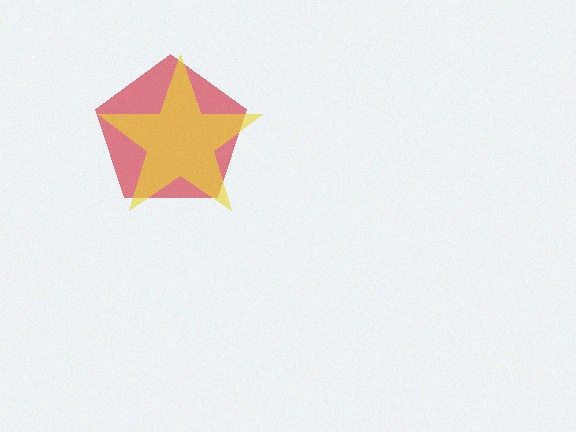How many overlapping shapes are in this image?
There are 2 overlapping shapes in the image.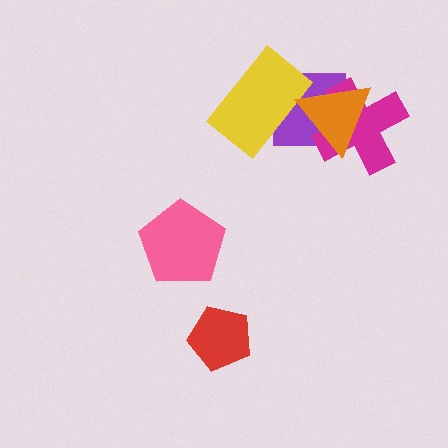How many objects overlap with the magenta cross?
2 objects overlap with the magenta cross.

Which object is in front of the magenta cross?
The orange triangle is in front of the magenta cross.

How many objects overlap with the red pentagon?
0 objects overlap with the red pentagon.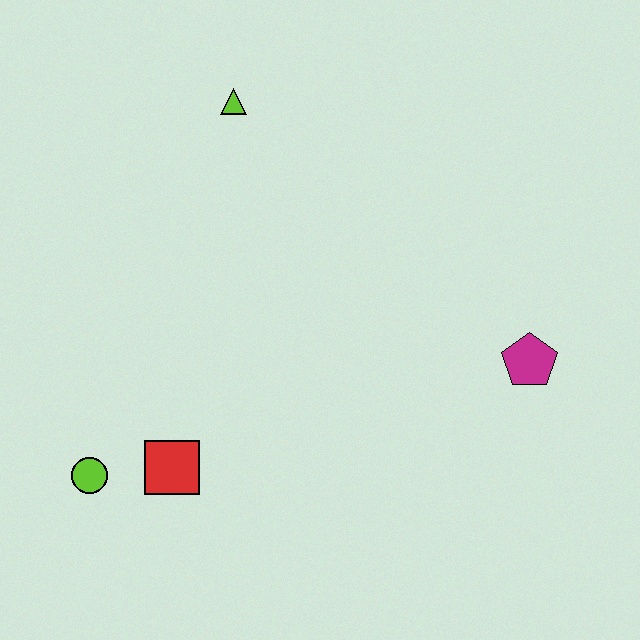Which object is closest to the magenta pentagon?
The red square is closest to the magenta pentagon.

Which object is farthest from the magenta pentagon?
The lime circle is farthest from the magenta pentagon.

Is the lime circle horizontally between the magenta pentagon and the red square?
No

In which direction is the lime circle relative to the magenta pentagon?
The lime circle is to the left of the magenta pentagon.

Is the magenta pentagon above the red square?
Yes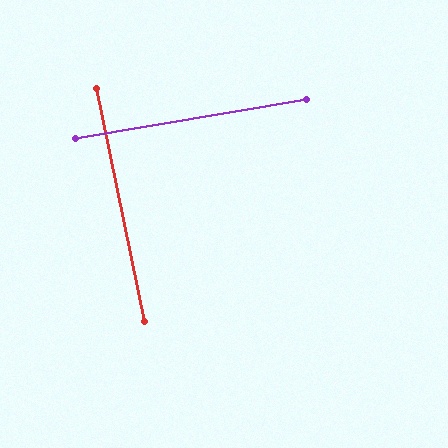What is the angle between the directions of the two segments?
Approximately 88 degrees.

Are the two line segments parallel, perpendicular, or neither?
Perpendicular — they meet at approximately 88°.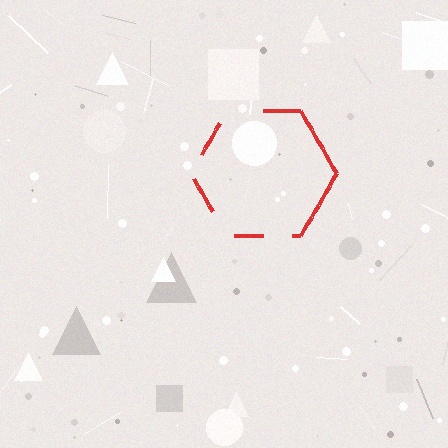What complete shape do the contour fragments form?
The contour fragments form a hexagon.